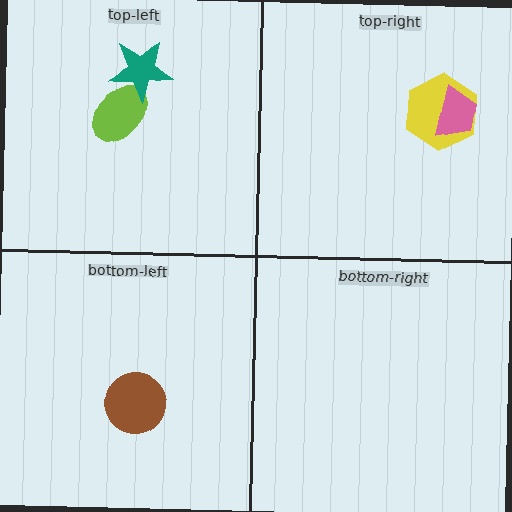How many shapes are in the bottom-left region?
1.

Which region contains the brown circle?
The bottom-left region.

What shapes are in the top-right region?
The yellow hexagon, the pink trapezoid.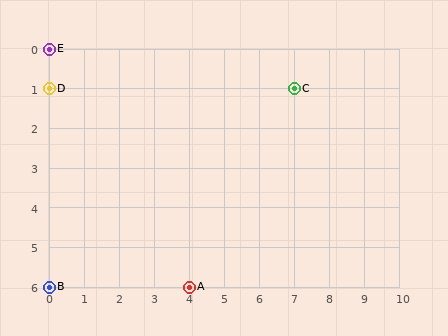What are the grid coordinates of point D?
Point D is at grid coordinates (0, 1).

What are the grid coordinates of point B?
Point B is at grid coordinates (0, 6).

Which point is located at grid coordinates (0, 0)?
Point E is at (0, 0).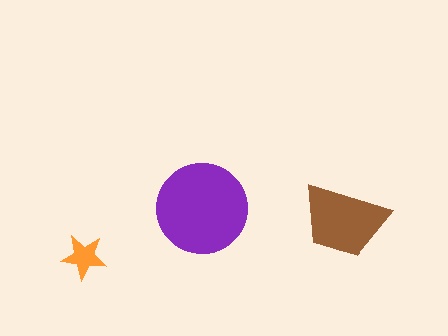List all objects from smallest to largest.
The orange star, the brown trapezoid, the purple circle.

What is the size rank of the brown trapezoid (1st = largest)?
2nd.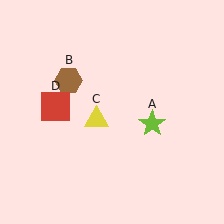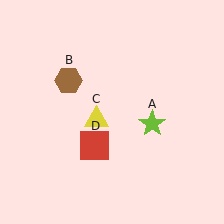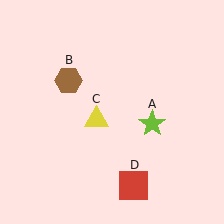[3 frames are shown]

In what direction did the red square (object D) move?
The red square (object D) moved down and to the right.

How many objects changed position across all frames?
1 object changed position: red square (object D).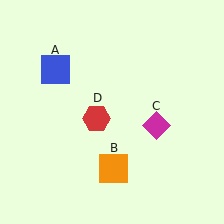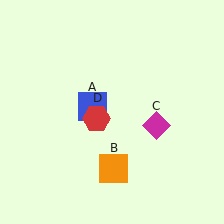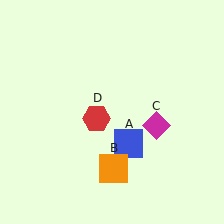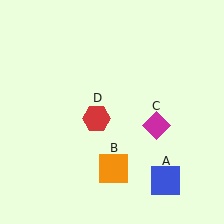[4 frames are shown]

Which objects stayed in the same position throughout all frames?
Orange square (object B) and magenta diamond (object C) and red hexagon (object D) remained stationary.